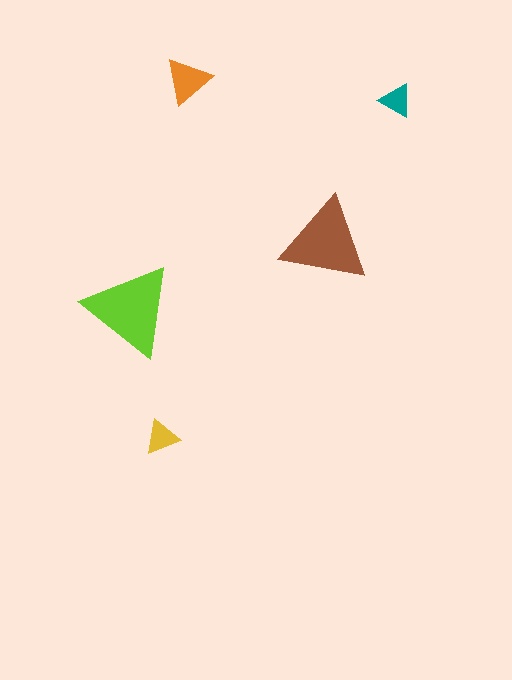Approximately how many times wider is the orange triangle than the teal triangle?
About 1.5 times wider.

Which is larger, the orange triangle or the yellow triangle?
The orange one.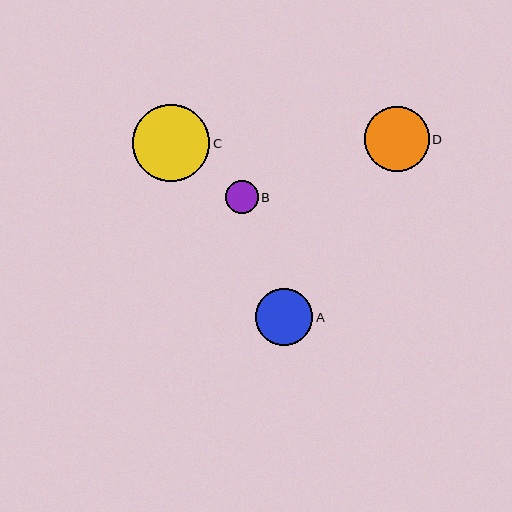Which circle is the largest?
Circle C is the largest with a size of approximately 77 pixels.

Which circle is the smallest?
Circle B is the smallest with a size of approximately 33 pixels.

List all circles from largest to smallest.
From largest to smallest: C, D, A, B.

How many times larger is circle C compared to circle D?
Circle C is approximately 1.2 times the size of circle D.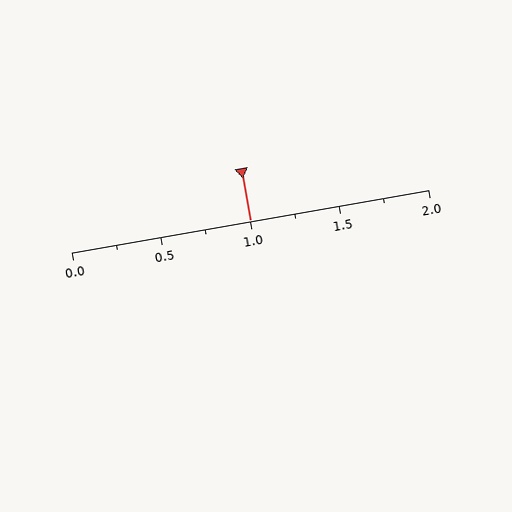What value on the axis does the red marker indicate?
The marker indicates approximately 1.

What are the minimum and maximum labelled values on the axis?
The axis runs from 0.0 to 2.0.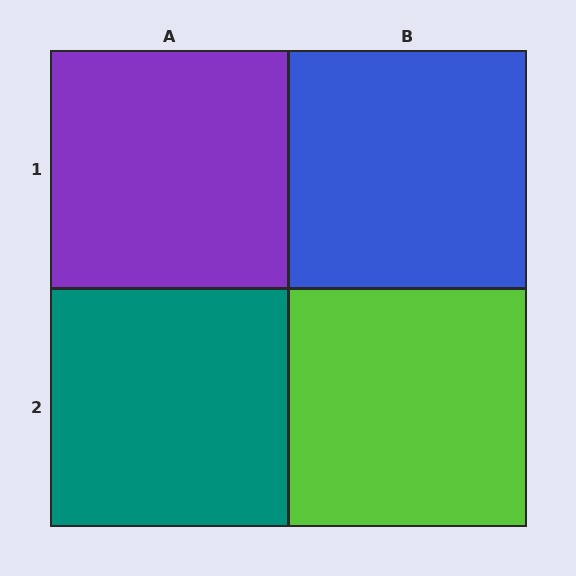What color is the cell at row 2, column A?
Teal.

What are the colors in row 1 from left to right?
Purple, blue.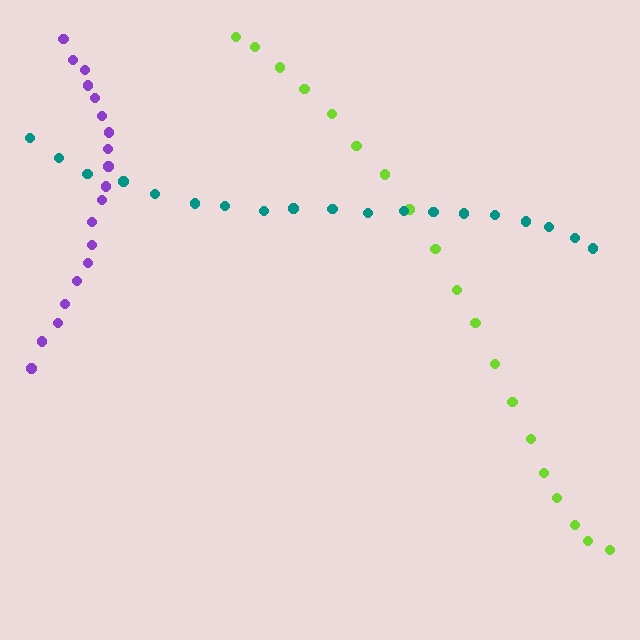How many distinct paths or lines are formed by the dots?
There are 3 distinct paths.